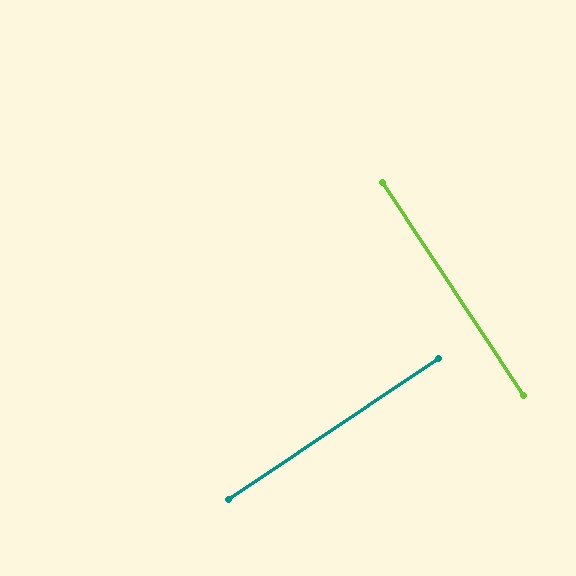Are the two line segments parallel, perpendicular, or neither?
Perpendicular — they meet at approximately 90°.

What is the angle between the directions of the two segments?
Approximately 90 degrees.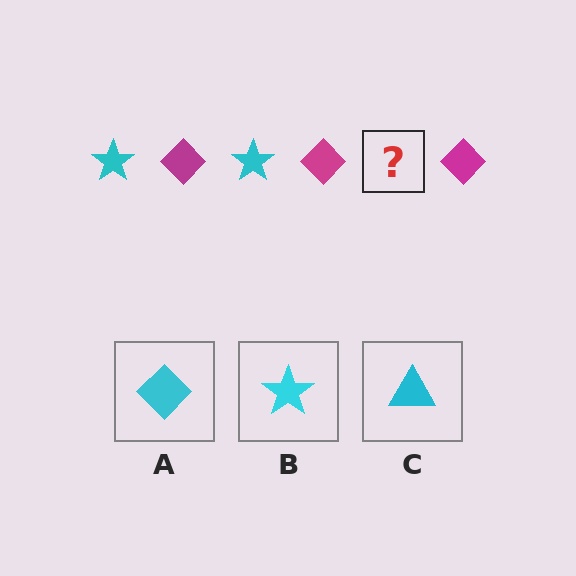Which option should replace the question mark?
Option B.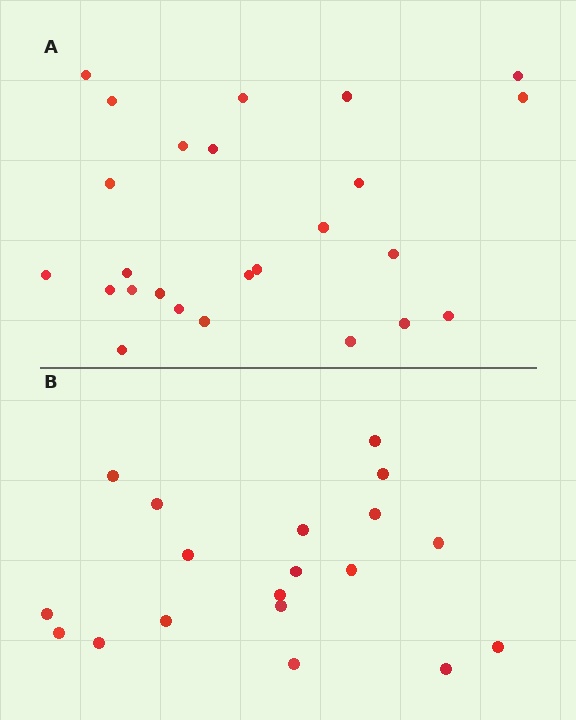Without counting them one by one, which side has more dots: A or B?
Region A (the top region) has more dots.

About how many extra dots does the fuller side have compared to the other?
Region A has about 6 more dots than region B.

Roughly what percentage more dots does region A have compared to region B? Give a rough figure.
About 30% more.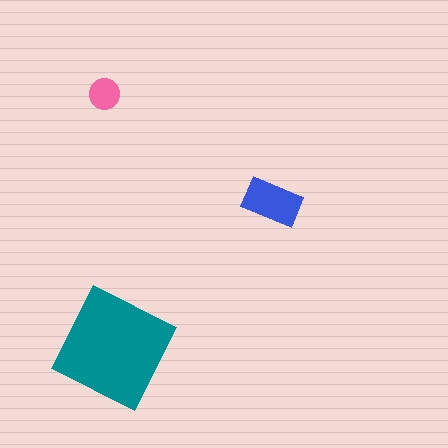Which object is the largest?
The teal square.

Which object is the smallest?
The pink circle.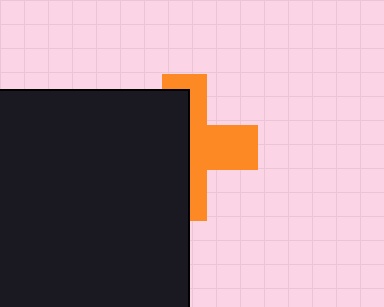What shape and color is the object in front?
The object in front is a black rectangle.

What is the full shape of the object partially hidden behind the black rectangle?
The partially hidden object is an orange cross.